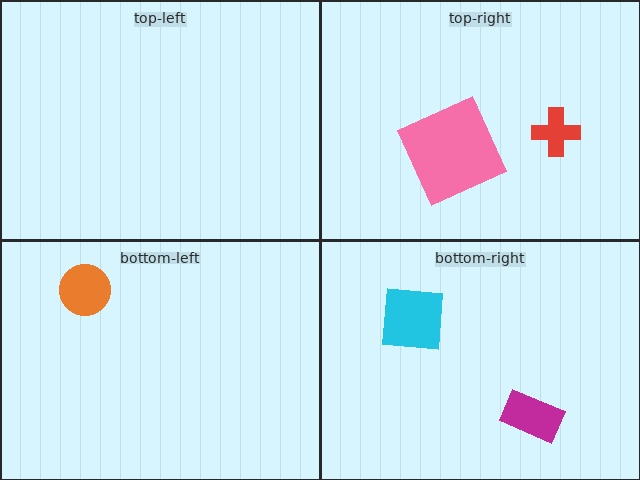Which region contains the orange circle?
The bottom-left region.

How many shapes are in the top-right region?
2.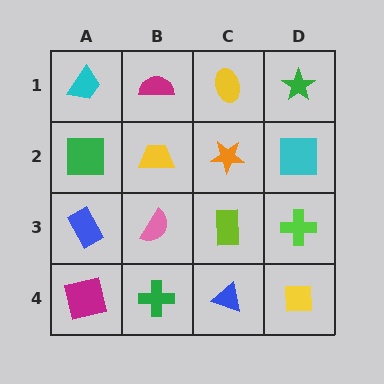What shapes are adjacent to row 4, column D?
A lime cross (row 3, column D), a blue triangle (row 4, column C).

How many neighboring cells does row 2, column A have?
3.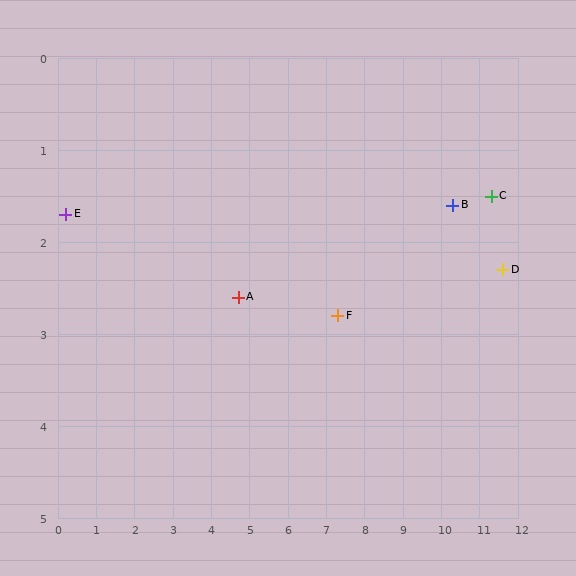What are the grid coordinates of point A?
Point A is at approximately (4.7, 2.6).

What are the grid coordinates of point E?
Point E is at approximately (0.2, 1.7).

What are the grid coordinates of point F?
Point F is at approximately (7.3, 2.8).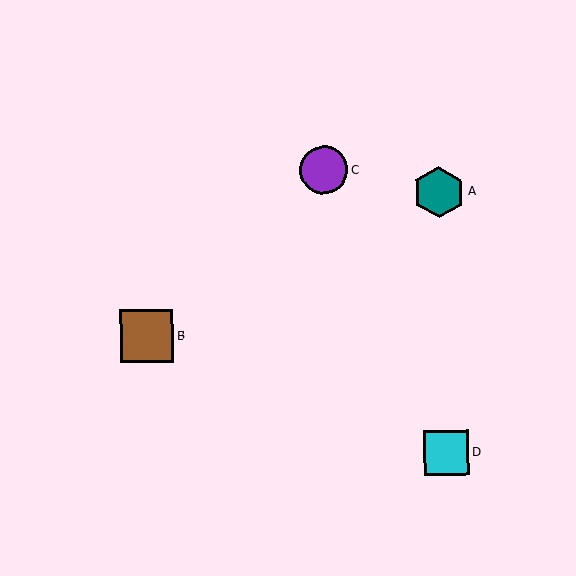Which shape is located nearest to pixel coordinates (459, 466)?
The cyan square (labeled D) at (447, 453) is nearest to that location.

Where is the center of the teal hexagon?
The center of the teal hexagon is at (439, 192).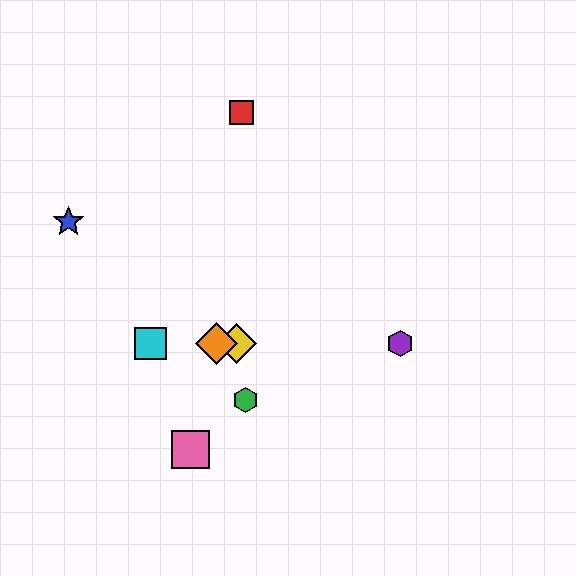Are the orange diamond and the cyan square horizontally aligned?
Yes, both are at y≈343.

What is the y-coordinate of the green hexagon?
The green hexagon is at y≈400.